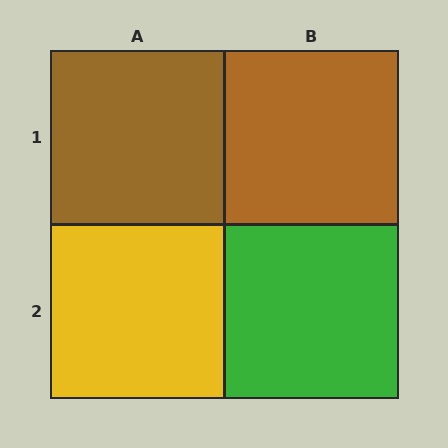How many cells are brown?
2 cells are brown.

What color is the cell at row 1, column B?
Brown.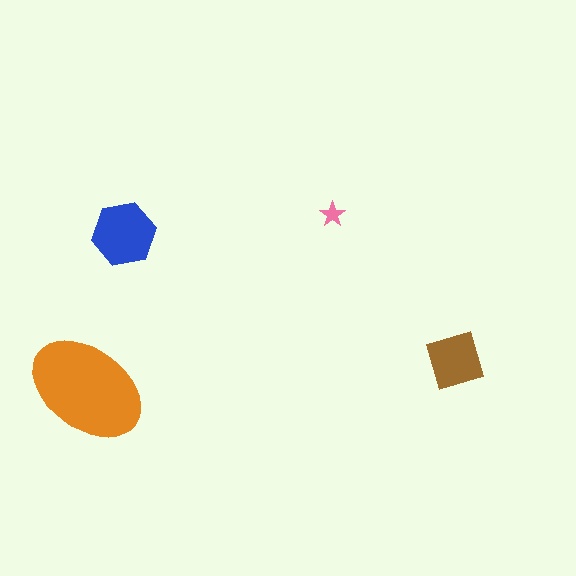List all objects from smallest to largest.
The pink star, the brown square, the blue hexagon, the orange ellipse.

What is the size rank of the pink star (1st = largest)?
4th.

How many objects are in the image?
There are 4 objects in the image.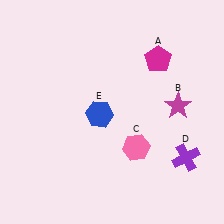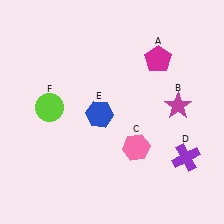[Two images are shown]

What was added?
A lime circle (F) was added in Image 2.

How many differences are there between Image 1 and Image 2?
There is 1 difference between the two images.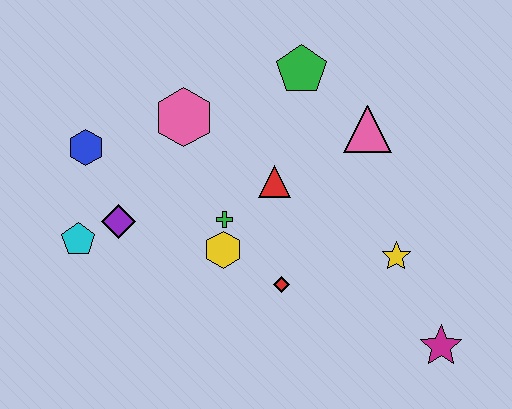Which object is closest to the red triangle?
The green cross is closest to the red triangle.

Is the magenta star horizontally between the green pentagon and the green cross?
No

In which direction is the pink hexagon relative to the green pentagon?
The pink hexagon is to the left of the green pentagon.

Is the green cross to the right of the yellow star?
No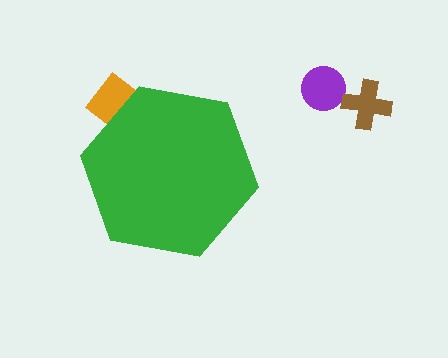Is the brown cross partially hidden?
No, the brown cross is fully visible.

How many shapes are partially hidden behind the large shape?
1 shape is partially hidden.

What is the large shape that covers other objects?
A green hexagon.